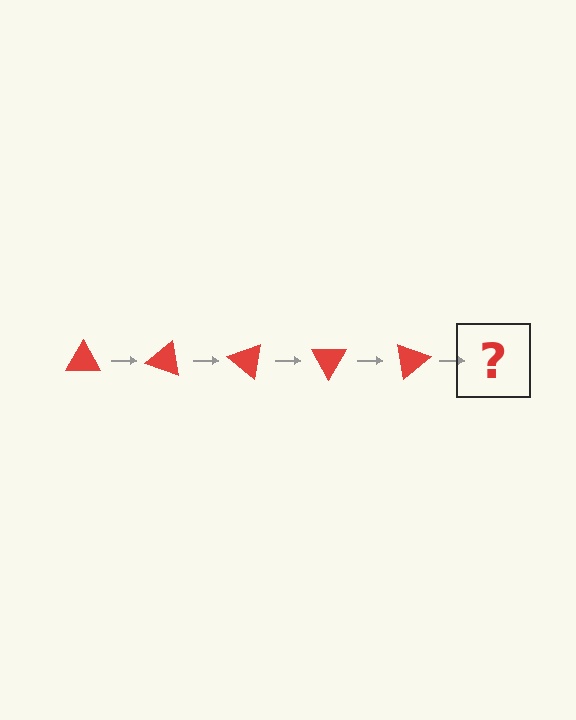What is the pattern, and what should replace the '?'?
The pattern is that the triangle rotates 20 degrees each step. The '?' should be a red triangle rotated 100 degrees.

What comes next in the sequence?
The next element should be a red triangle rotated 100 degrees.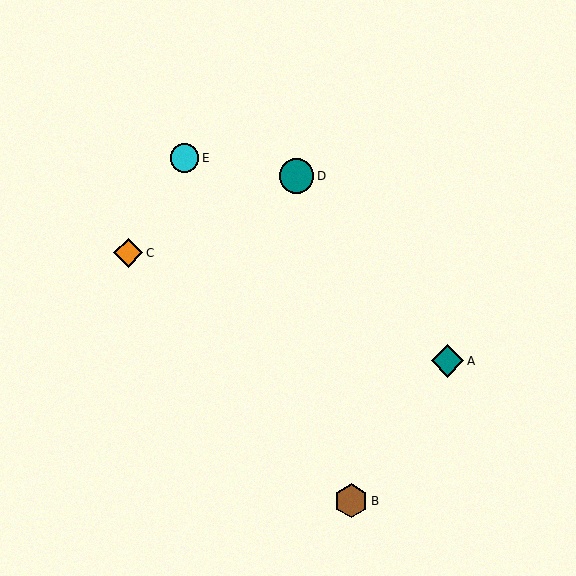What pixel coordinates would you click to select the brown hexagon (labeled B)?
Click at (351, 501) to select the brown hexagon B.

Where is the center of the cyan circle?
The center of the cyan circle is at (185, 158).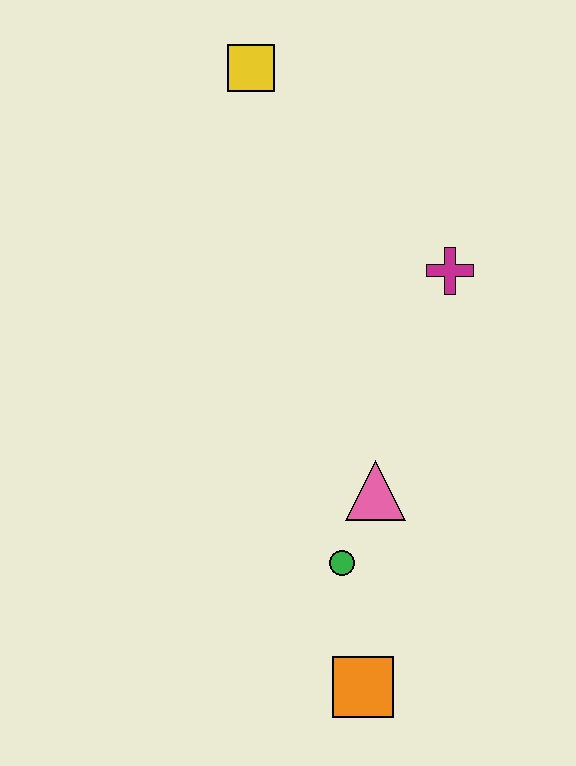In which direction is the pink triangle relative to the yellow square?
The pink triangle is below the yellow square.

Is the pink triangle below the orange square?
No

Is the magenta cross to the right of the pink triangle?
Yes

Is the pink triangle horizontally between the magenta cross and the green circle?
Yes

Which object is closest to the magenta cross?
The pink triangle is closest to the magenta cross.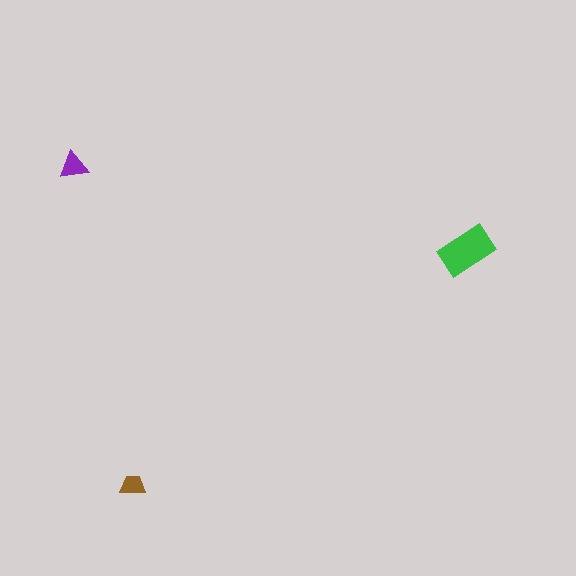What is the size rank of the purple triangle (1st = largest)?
2nd.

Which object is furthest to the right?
The green rectangle is rightmost.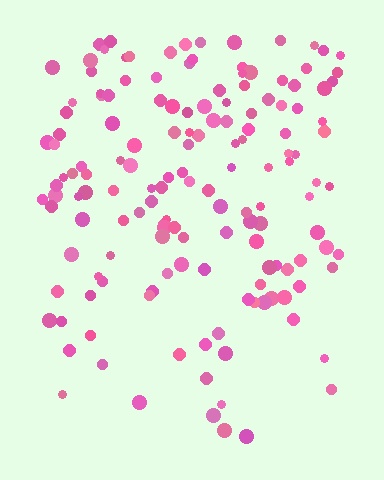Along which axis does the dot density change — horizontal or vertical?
Vertical.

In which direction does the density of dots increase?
From bottom to top, with the top side densest.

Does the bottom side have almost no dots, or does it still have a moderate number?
Still a moderate number, just noticeably fewer than the top.